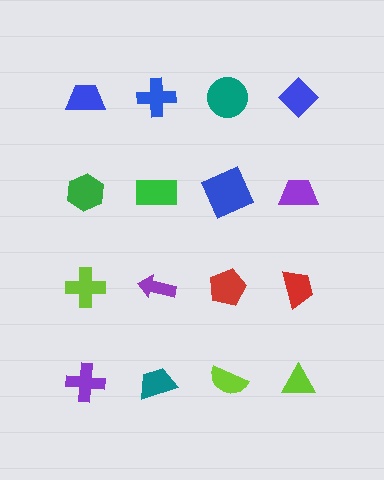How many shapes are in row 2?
4 shapes.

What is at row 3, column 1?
A lime cross.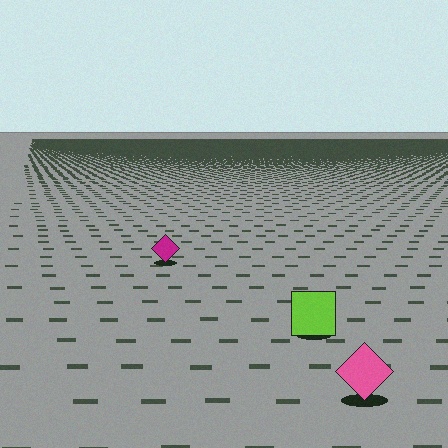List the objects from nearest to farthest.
From nearest to farthest: the pink diamond, the lime square, the magenta diamond.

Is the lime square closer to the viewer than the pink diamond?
No. The pink diamond is closer — you can tell from the texture gradient: the ground texture is coarser near it.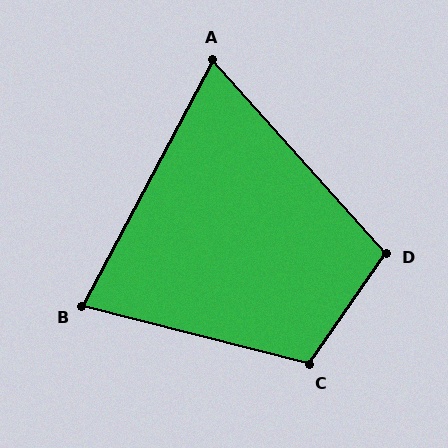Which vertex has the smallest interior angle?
A, at approximately 70 degrees.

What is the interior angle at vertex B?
Approximately 76 degrees (acute).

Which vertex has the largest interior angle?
C, at approximately 110 degrees.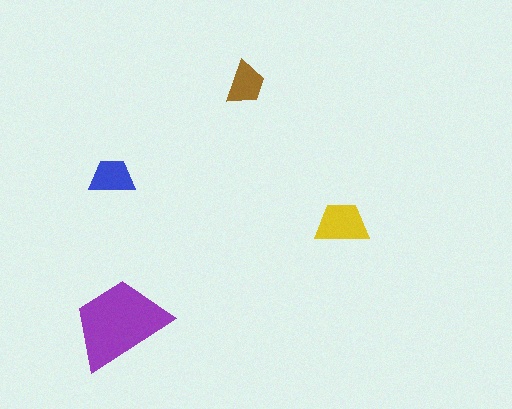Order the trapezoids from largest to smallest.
the purple one, the yellow one, the blue one, the brown one.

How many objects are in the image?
There are 4 objects in the image.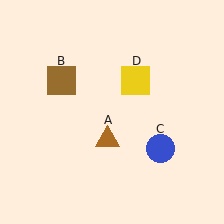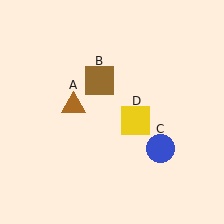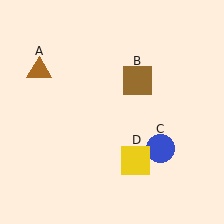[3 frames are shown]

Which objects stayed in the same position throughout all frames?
Blue circle (object C) remained stationary.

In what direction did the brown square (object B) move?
The brown square (object B) moved right.